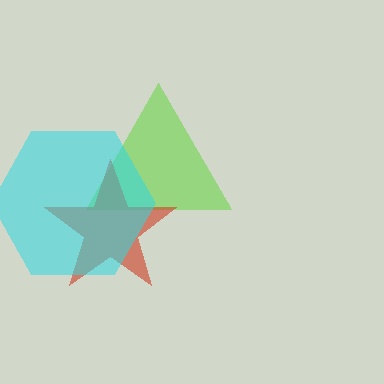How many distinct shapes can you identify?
There are 3 distinct shapes: a lime triangle, a red star, a cyan hexagon.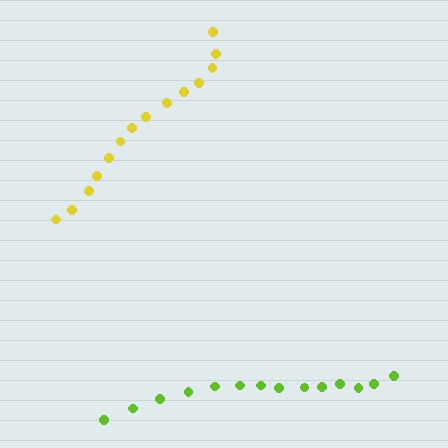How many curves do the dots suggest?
There are 2 distinct paths.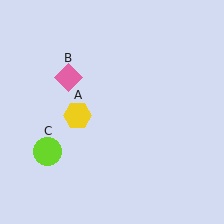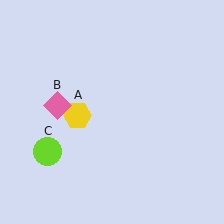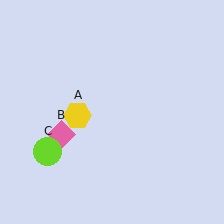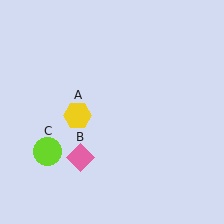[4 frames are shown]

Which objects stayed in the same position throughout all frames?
Yellow hexagon (object A) and lime circle (object C) remained stationary.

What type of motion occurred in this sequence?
The pink diamond (object B) rotated counterclockwise around the center of the scene.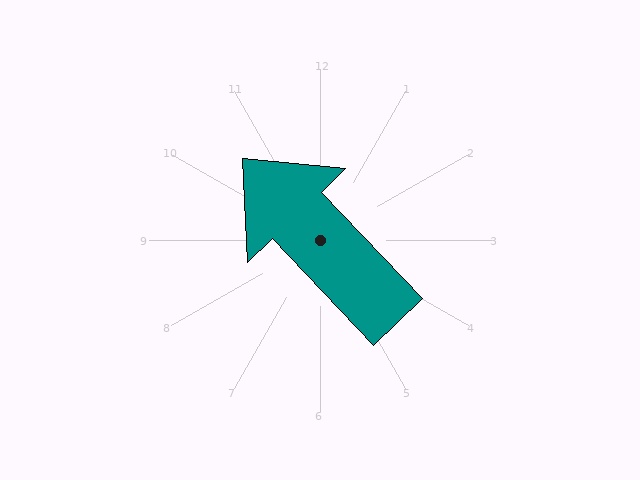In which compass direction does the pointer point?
Northwest.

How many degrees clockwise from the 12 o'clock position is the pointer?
Approximately 316 degrees.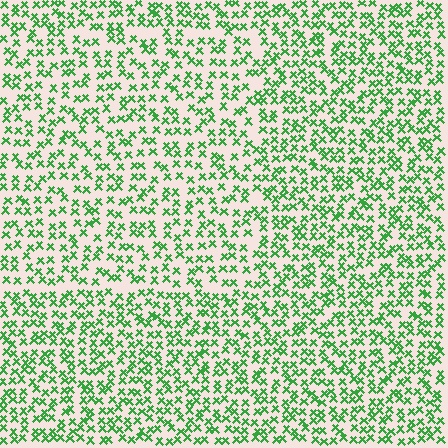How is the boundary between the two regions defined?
The boundary is defined by a change in element density (approximately 1.4x ratio). All elements are the same color, size, and shape.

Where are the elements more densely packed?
The elements are more densely packed outside the rectangle boundary.